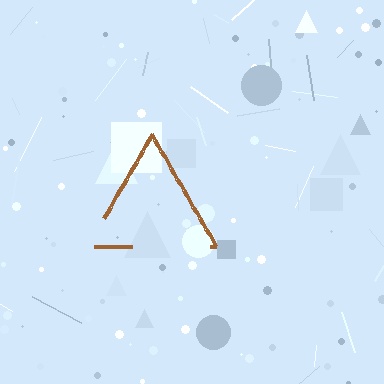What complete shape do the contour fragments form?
The contour fragments form a triangle.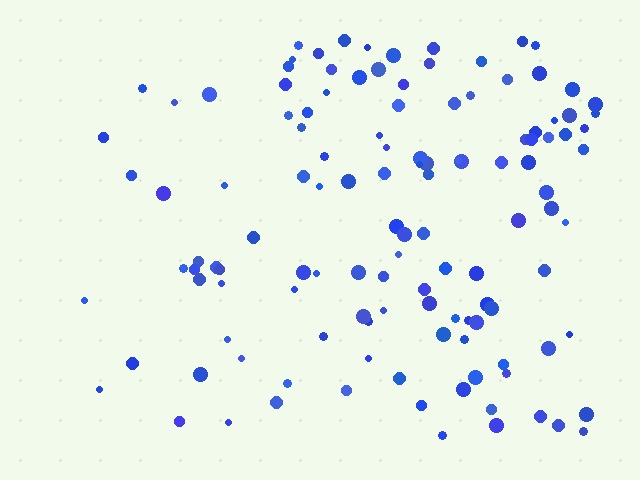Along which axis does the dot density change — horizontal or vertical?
Horizontal.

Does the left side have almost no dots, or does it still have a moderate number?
Still a moderate number, just noticeably fewer than the right.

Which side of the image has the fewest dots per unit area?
The left.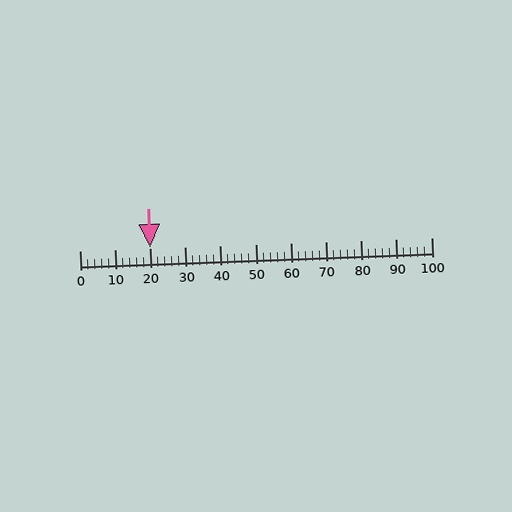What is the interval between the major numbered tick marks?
The major tick marks are spaced 10 units apart.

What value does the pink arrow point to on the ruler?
The pink arrow points to approximately 20.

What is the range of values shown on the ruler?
The ruler shows values from 0 to 100.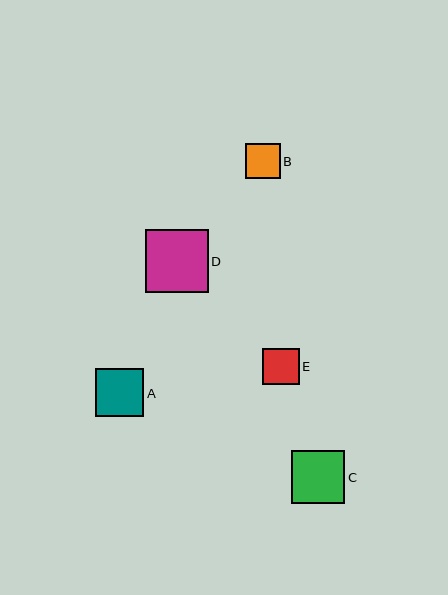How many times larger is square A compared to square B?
Square A is approximately 1.4 times the size of square B.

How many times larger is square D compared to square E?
Square D is approximately 1.7 times the size of square E.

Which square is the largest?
Square D is the largest with a size of approximately 63 pixels.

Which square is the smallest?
Square B is the smallest with a size of approximately 35 pixels.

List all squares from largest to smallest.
From largest to smallest: D, C, A, E, B.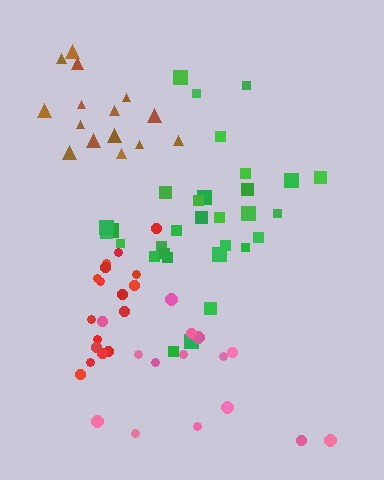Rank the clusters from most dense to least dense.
brown, red, green, pink.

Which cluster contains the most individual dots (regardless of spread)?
Green (31).